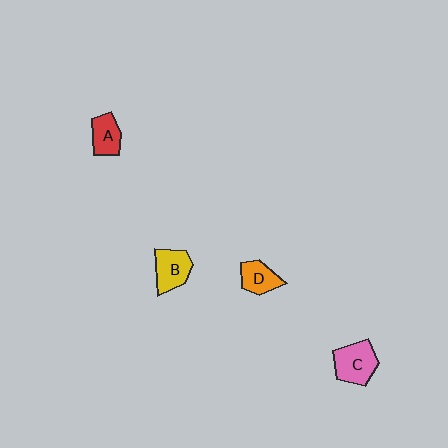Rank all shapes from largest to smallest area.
From largest to smallest: C (pink), B (yellow), D (orange), A (red).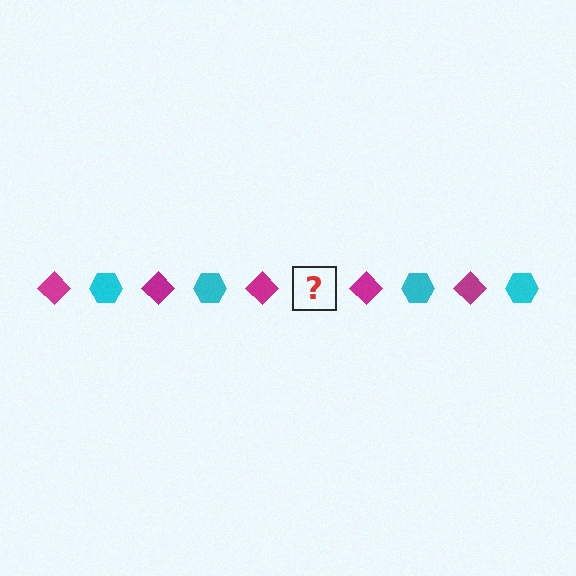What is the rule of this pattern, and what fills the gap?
The rule is that the pattern alternates between magenta diamond and cyan hexagon. The gap should be filled with a cyan hexagon.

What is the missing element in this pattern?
The missing element is a cyan hexagon.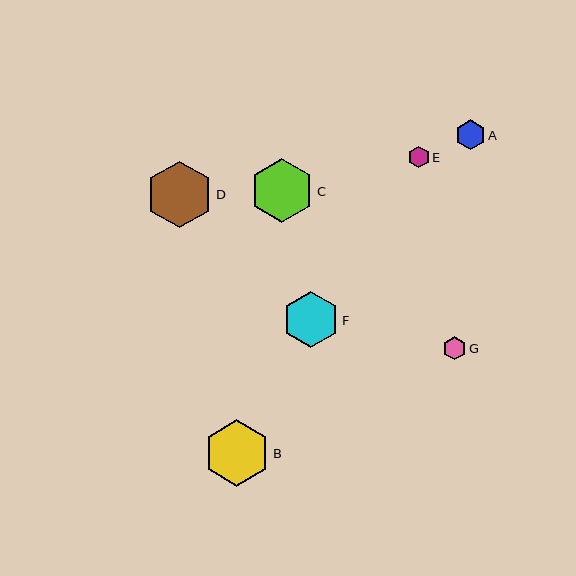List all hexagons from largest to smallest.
From largest to smallest: B, D, C, F, A, G, E.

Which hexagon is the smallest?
Hexagon E is the smallest with a size of approximately 21 pixels.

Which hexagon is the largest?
Hexagon B is the largest with a size of approximately 67 pixels.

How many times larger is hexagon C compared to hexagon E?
Hexagon C is approximately 3.1 times the size of hexagon E.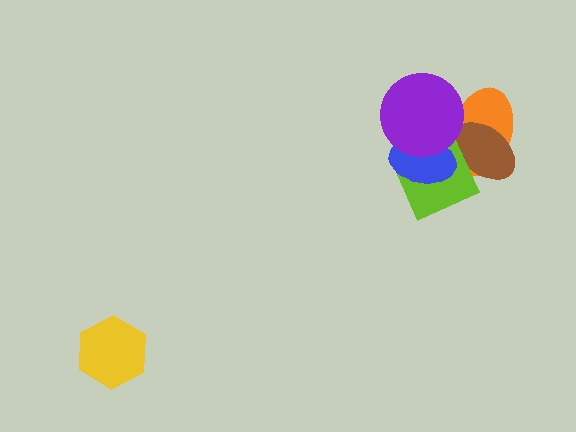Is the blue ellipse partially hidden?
Yes, it is partially covered by another shape.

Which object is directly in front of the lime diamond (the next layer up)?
The blue ellipse is directly in front of the lime diamond.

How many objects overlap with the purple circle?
3 objects overlap with the purple circle.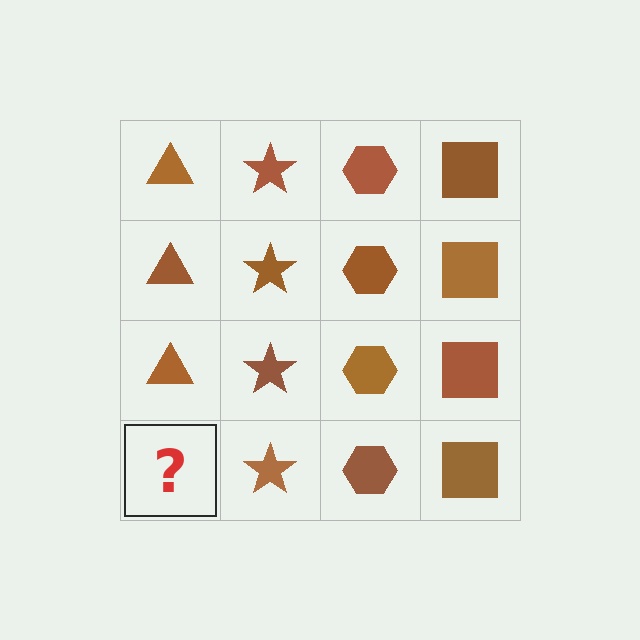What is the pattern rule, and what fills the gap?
The rule is that each column has a consistent shape. The gap should be filled with a brown triangle.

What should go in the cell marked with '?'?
The missing cell should contain a brown triangle.